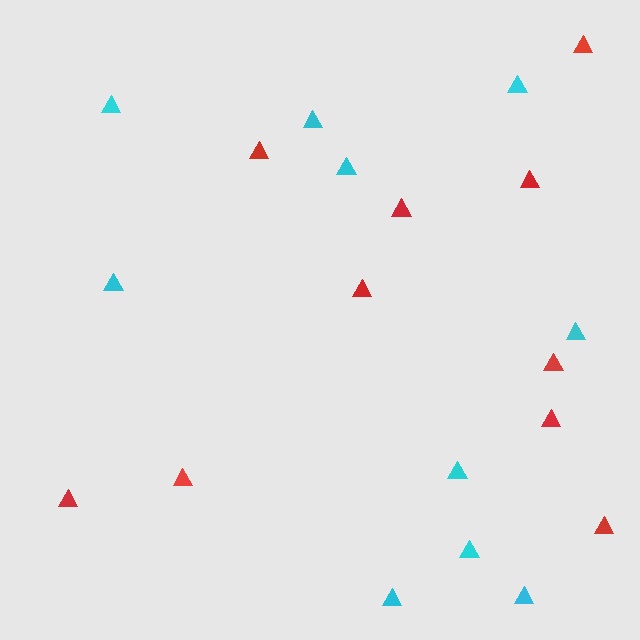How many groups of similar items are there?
There are 2 groups: one group of cyan triangles (10) and one group of red triangles (10).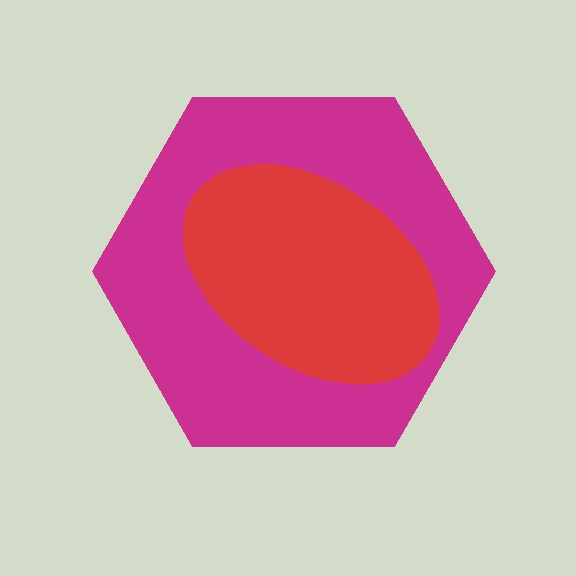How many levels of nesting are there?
2.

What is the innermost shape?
The red ellipse.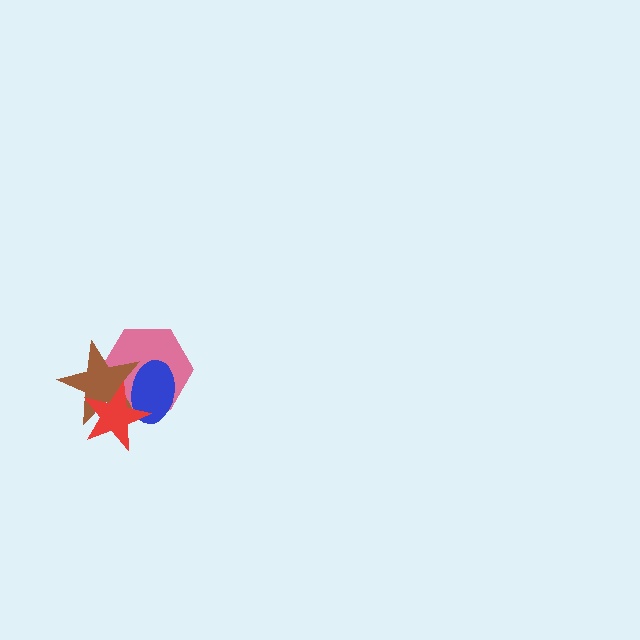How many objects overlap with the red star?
3 objects overlap with the red star.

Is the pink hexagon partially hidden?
Yes, it is partially covered by another shape.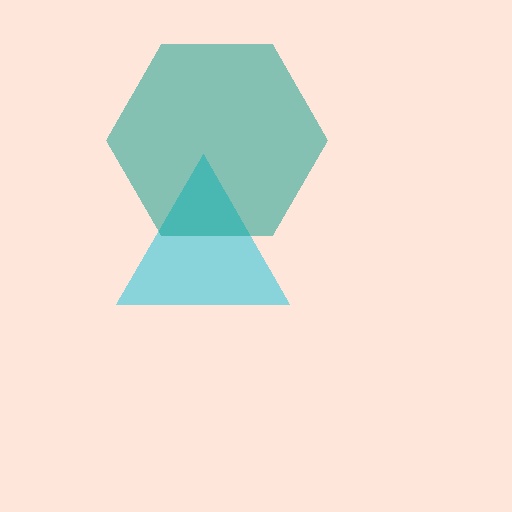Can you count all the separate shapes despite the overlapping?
Yes, there are 2 separate shapes.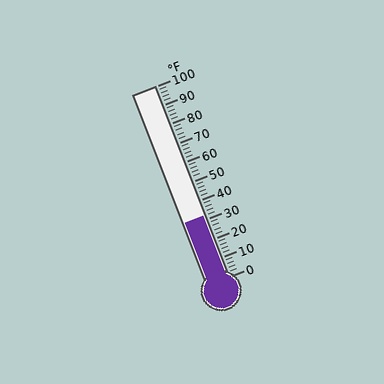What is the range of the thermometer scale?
The thermometer scale ranges from 0°F to 100°F.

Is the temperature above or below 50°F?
The temperature is below 50°F.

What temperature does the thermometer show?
The thermometer shows approximately 32°F.